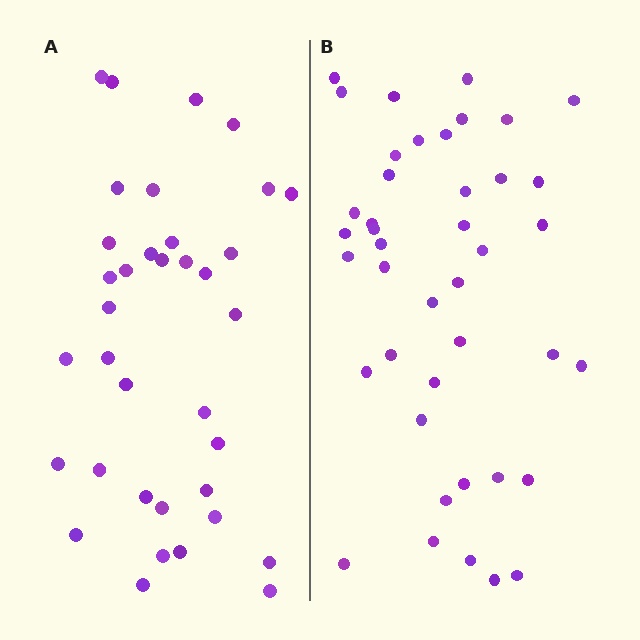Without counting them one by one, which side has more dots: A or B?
Region B (the right region) has more dots.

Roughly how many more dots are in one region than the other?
Region B has about 6 more dots than region A.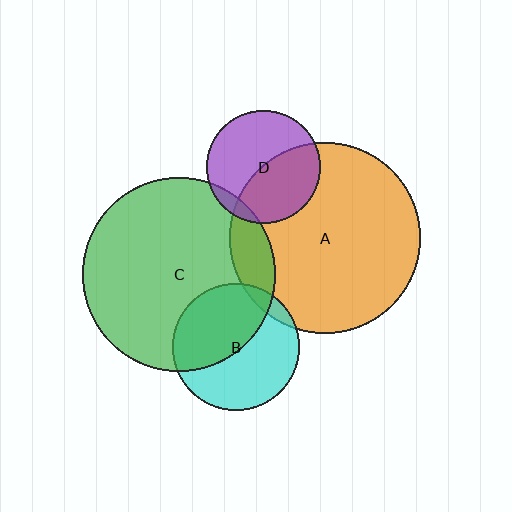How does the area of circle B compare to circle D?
Approximately 1.2 times.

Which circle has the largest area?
Circle C (green).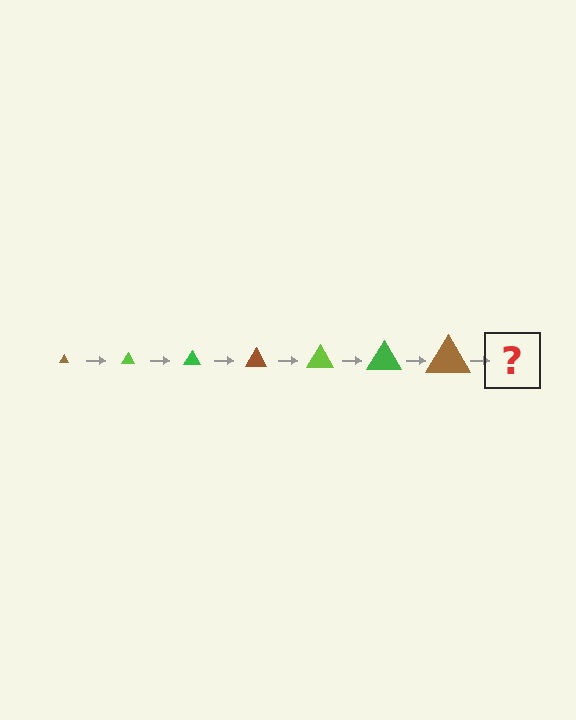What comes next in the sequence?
The next element should be a lime triangle, larger than the previous one.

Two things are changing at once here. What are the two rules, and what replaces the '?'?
The two rules are that the triangle grows larger each step and the color cycles through brown, lime, and green. The '?' should be a lime triangle, larger than the previous one.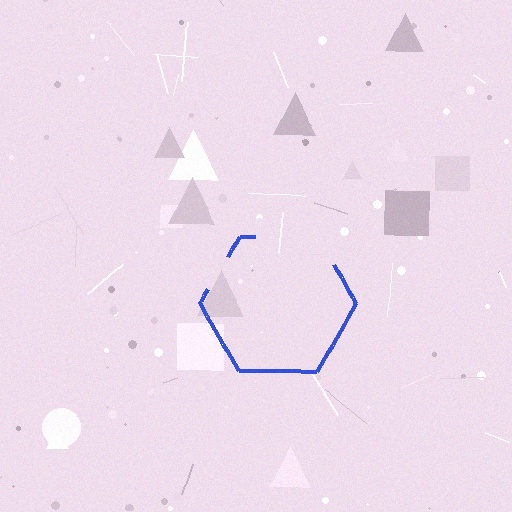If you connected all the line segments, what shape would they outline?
They would outline a hexagon.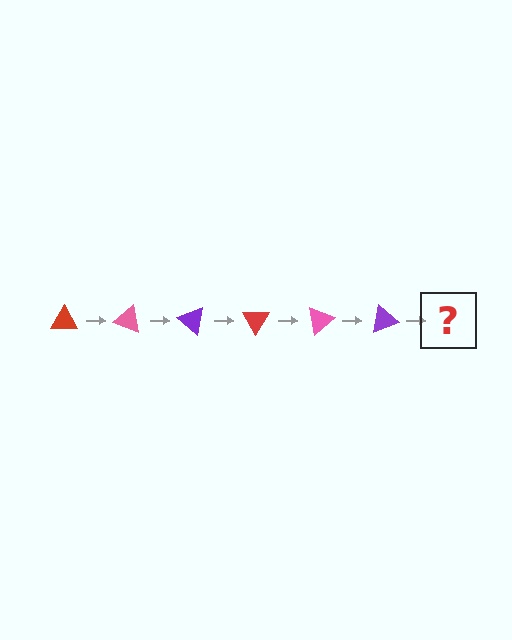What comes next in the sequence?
The next element should be a red triangle, rotated 120 degrees from the start.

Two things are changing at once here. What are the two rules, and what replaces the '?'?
The two rules are that it rotates 20 degrees each step and the color cycles through red, pink, and purple. The '?' should be a red triangle, rotated 120 degrees from the start.